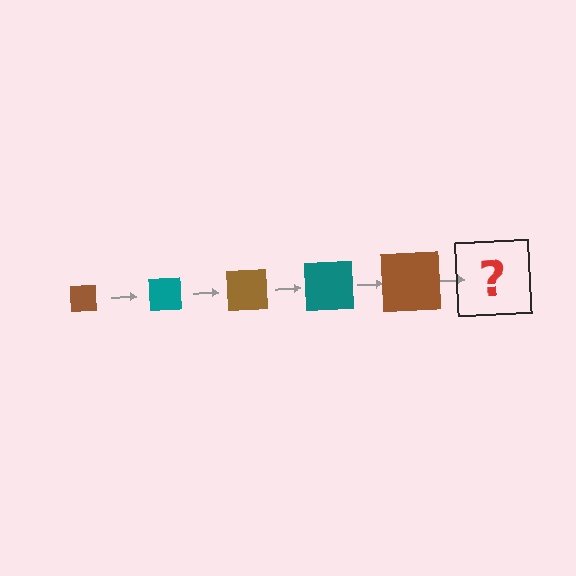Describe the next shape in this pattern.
It should be a teal square, larger than the previous one.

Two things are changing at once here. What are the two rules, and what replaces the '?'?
The two rules are that the square grows larger each step and the color cycles through brown and teal. The '?' should be a teal square, larger than the previous one.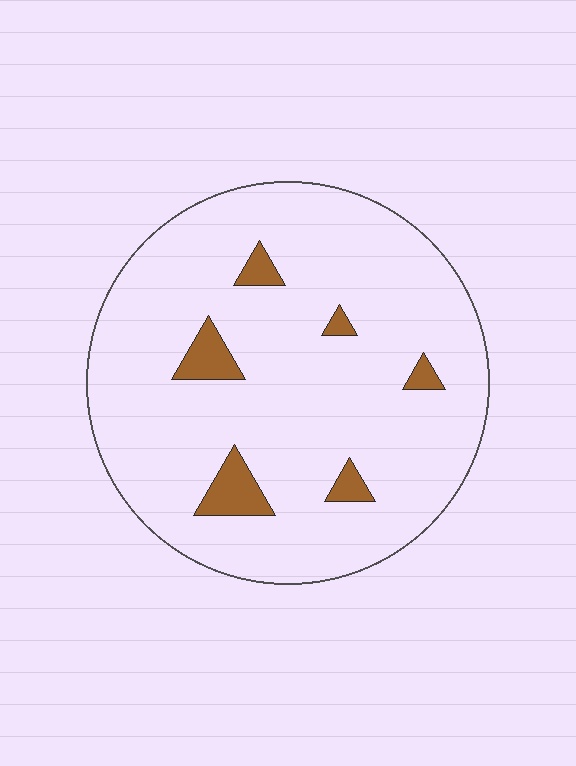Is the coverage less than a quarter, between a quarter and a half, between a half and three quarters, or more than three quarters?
Less than a quarter.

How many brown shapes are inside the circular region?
6.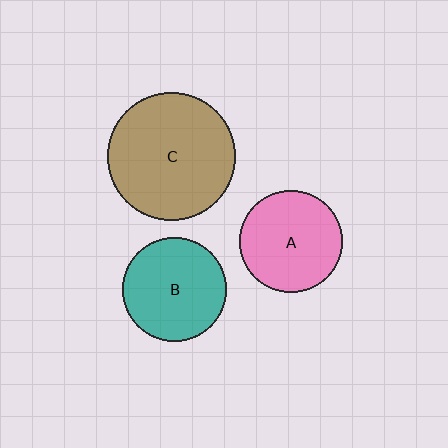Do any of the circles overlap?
No, none of the circles overlap.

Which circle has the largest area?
Circle C (brown).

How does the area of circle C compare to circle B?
Approximately 1.5 times.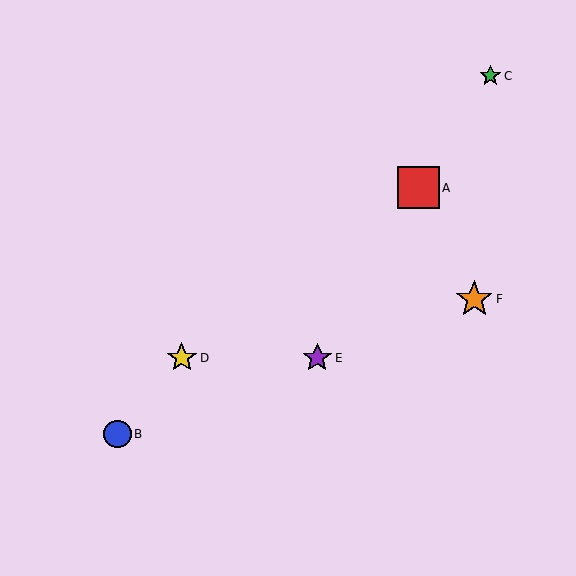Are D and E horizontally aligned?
Yes, both are at y≈358.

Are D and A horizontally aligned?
No, D is at y≈358 and A is at y≈188.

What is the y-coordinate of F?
Object F is at y≈299.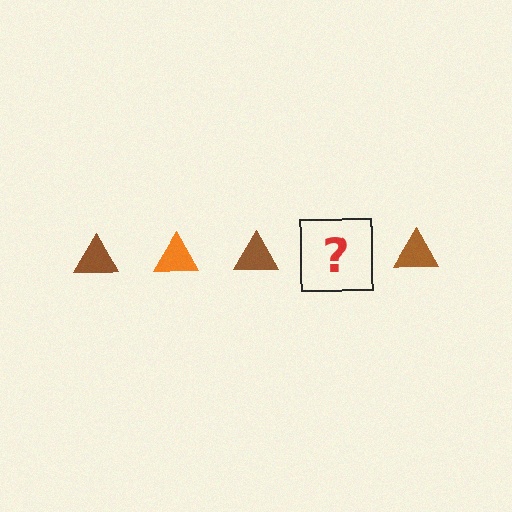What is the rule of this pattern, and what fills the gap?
The rule is that the pattern cycles through brown, orange triangles. The gap should be filled with an orange triangle.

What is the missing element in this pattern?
The missing element is an orange triangle.